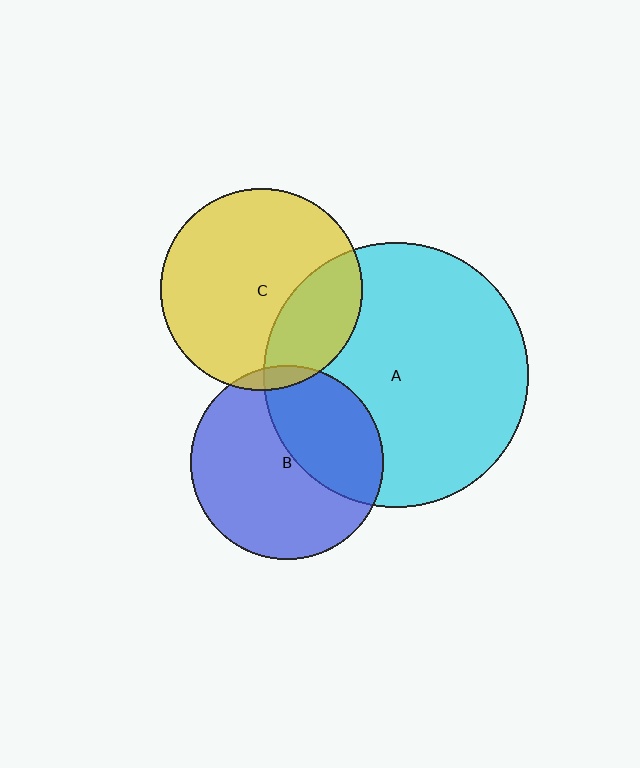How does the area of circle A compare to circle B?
Approximately 1.9 times.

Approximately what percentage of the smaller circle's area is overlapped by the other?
Approximately 5%.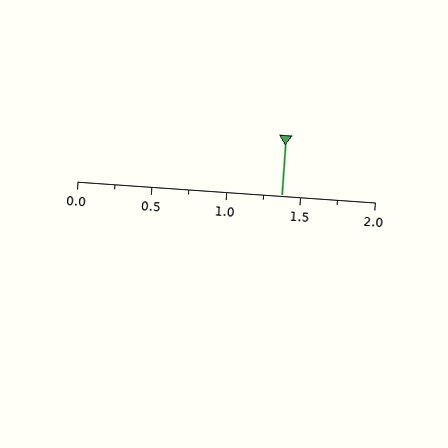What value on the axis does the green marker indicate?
The marker indicates approximately 1.38.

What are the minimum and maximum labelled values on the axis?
The axis runs from 0.0 to 2.0.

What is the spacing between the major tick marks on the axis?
The major ticks are spaced 0.5 apart.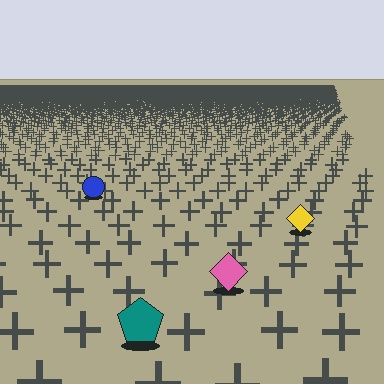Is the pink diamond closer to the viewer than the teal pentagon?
No. The teal pentagon is closer — you can tell from the texture gradient: the ground texture is coarser near it.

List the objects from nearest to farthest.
From nearest to farthest: the teal pentagon, the pink diamond, the yellow diamond, the blue circle.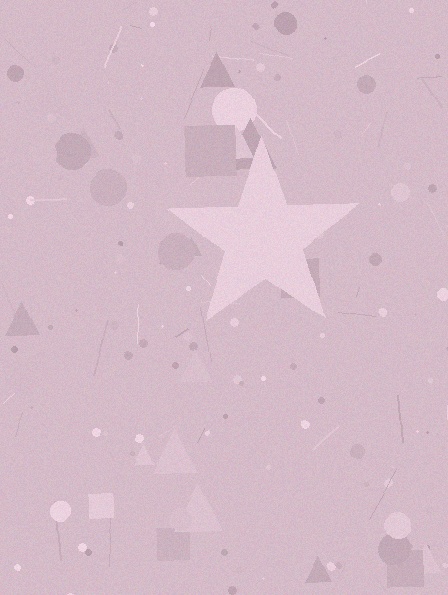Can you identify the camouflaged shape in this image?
The camouflaged shape is a star.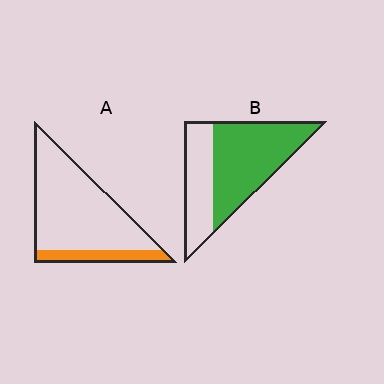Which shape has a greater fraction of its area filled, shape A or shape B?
Shape B.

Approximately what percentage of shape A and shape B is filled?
A is approximately 15% and B is approximately 65%.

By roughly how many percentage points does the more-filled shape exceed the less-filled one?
By roughly 45 percentage points (B over A).